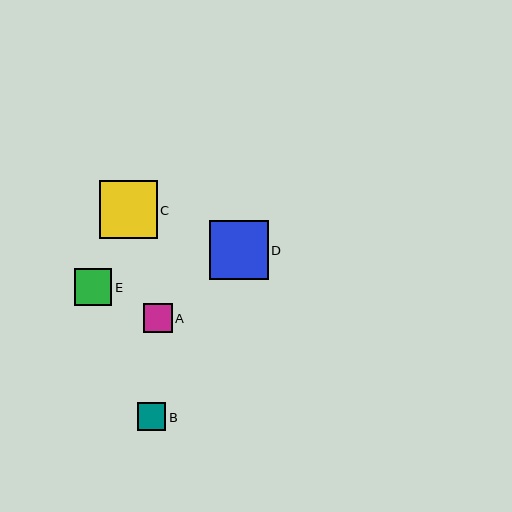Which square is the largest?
Square D is the largest with a size of approximately 59 pixels.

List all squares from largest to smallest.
From largest to smallest: D, C, E, A, B.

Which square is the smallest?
Square B is the smallest with a size of approximately 28 pixels.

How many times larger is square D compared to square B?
Square D is approximately 2.1 times the size of square B.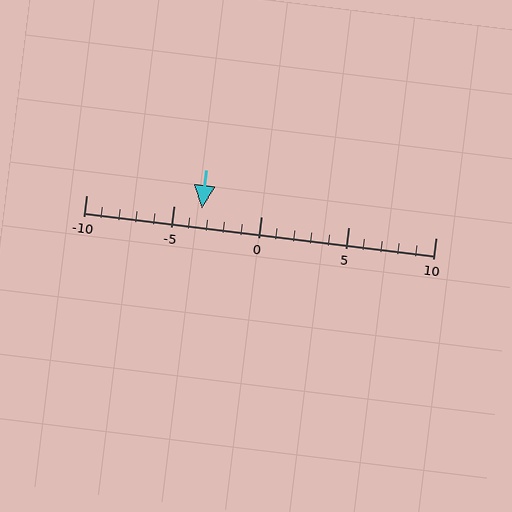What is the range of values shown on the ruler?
The ruler shows values from -10 to 10.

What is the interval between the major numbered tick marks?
The major tick marks are spaced 5 units apart.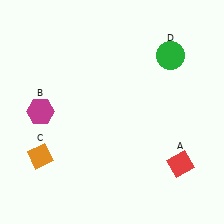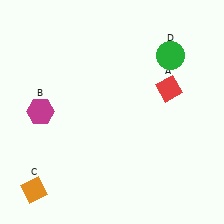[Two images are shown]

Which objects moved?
The objects that moved are: the red diamond (A), the orange diamond (C).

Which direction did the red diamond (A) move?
The red diamond (A) moved up.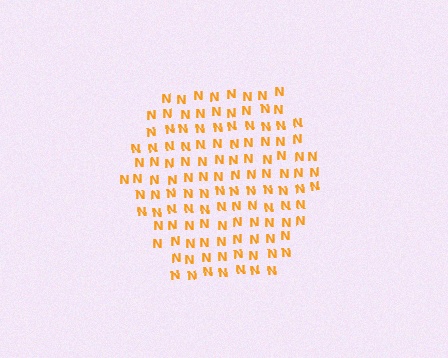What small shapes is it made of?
It is made of small letter N's.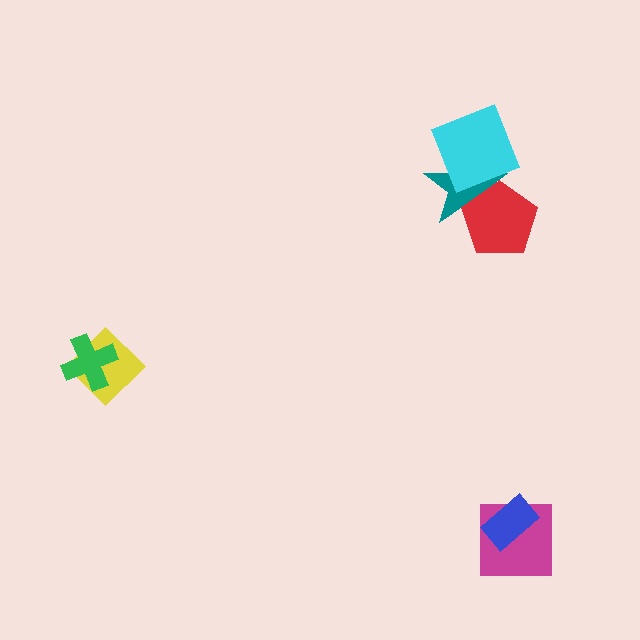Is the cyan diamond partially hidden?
Yes, it is partially covered by another shape.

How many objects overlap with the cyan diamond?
2 objects overlap with the cyan diamond.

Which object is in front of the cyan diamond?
The red pentagon is in front of the cyan diamond.